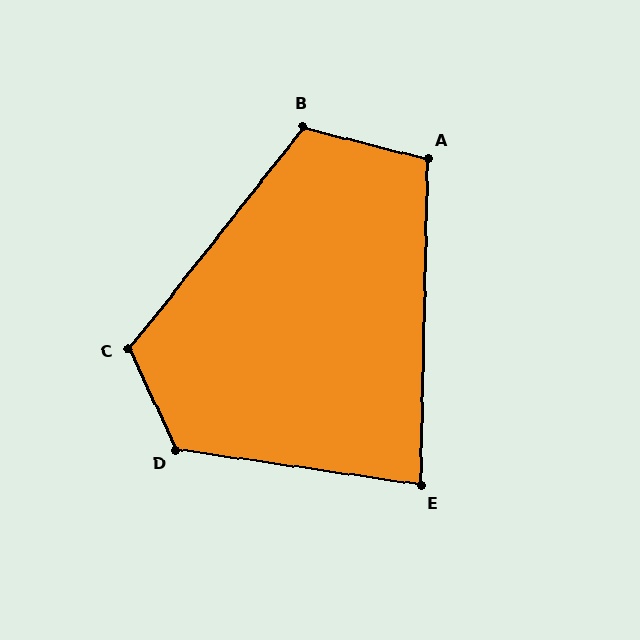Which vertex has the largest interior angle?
D, at approximately 123 degrees.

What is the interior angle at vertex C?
Approximately 117 degrees (obtuse).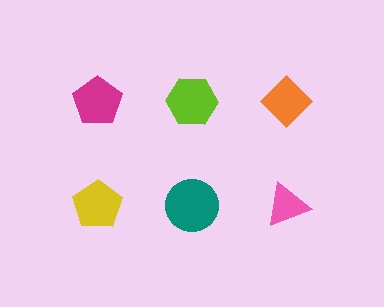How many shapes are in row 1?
3 shapes.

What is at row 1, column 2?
A lime hexagon.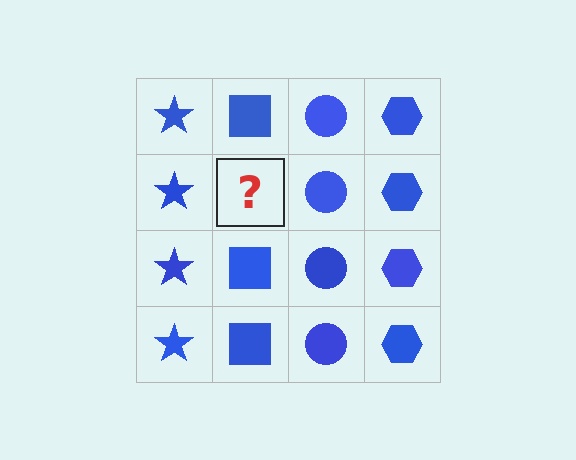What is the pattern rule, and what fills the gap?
The rule is that each column has a consistent shape. The gap should be filled with a blue square.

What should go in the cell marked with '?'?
The missing cell should contain a blue square.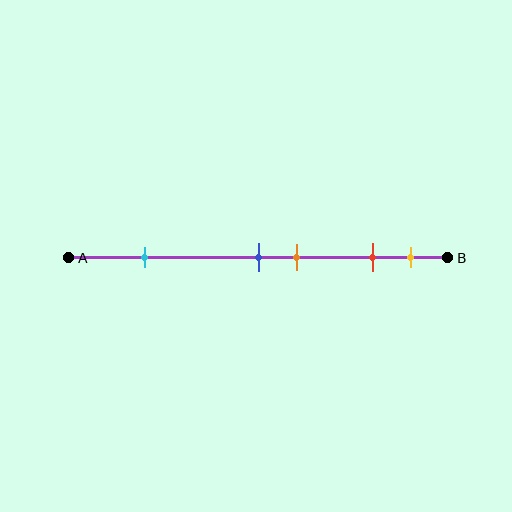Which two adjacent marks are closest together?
The blue and orange marks are the closest adjacent pair.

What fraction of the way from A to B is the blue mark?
The blue mark is approximately 50% (0.5) of the way from A to B.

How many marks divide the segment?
There are 5 marks dividing the segment.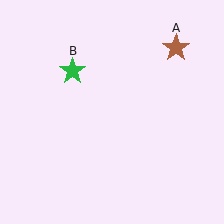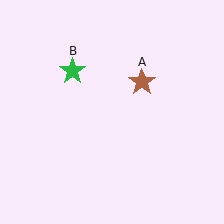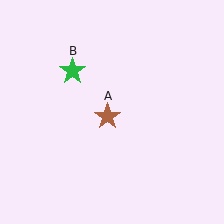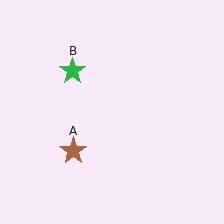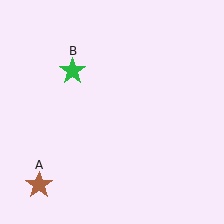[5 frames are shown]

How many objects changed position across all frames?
1 object changed position: brown star (object A).